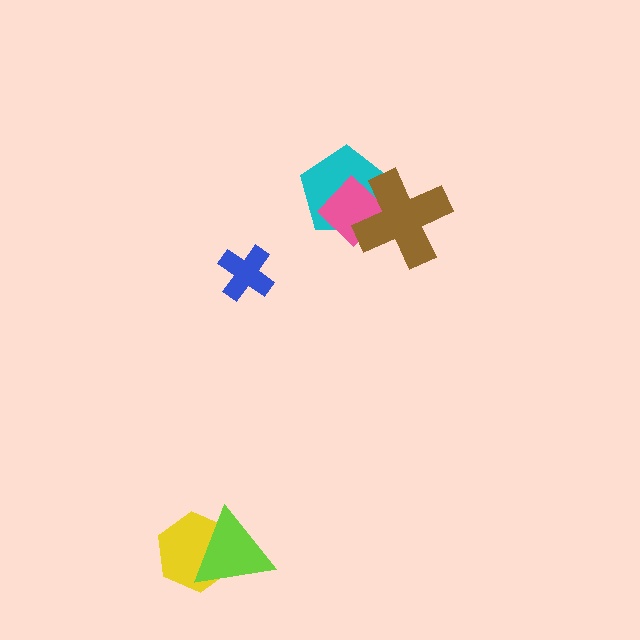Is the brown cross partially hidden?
No, no other shape covers it.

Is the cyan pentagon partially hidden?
Yes, it is partially covered by another shape.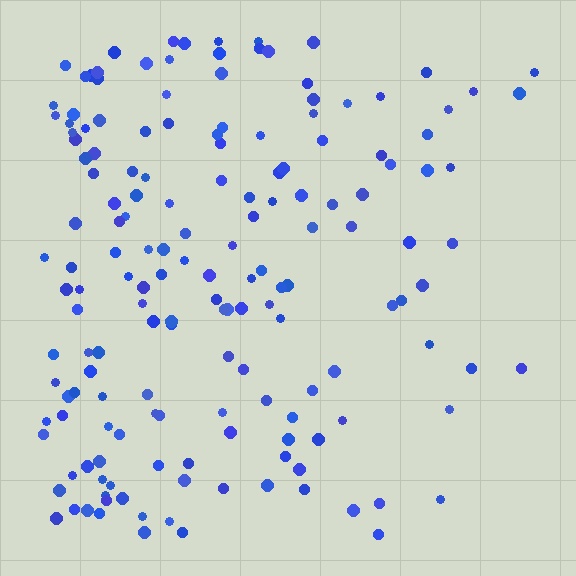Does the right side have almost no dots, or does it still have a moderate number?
Still a moderate number, just noticeably fewer than the left.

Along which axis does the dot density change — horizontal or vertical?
Horizontal.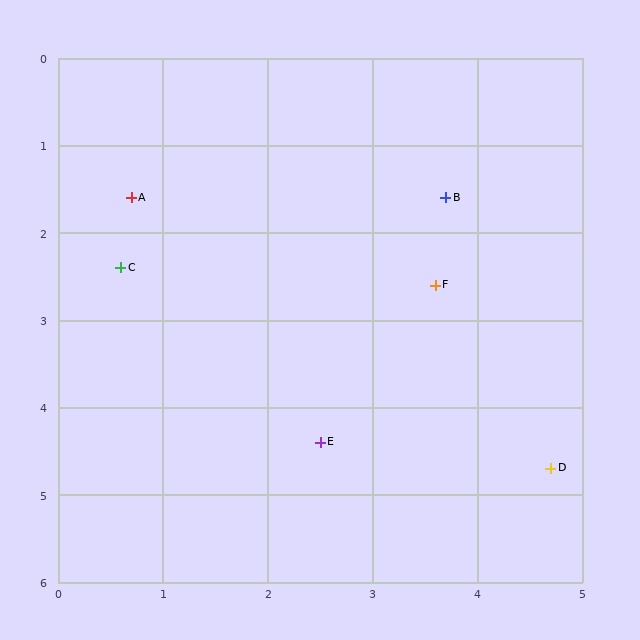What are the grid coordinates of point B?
Point B is at approximately (3.7, 1.6).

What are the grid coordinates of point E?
Point E is at approximately (2.5, 4.4).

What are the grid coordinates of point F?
Point F is at approximately (3.6, 2.6).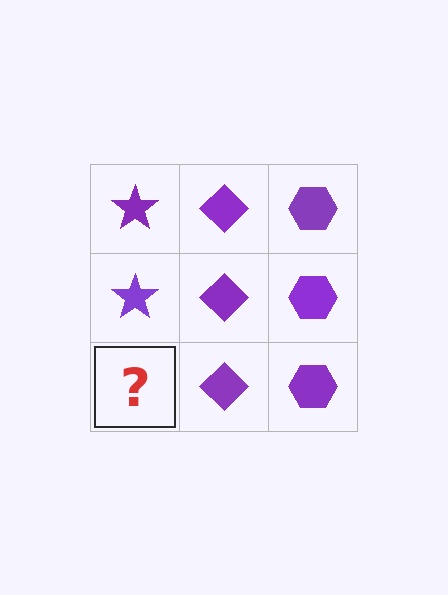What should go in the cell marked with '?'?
The missing cell should contain a purple star.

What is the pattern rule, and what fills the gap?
The rule is that each column has a consistent shape. The gap should be filled with a purple star.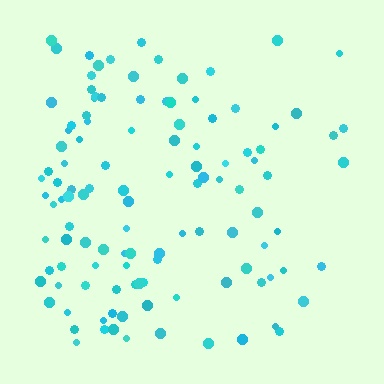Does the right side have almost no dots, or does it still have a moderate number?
Still a moderate number, just noticeably fewer than the left.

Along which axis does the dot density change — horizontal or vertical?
Horizontal.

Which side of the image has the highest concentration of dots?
The left.